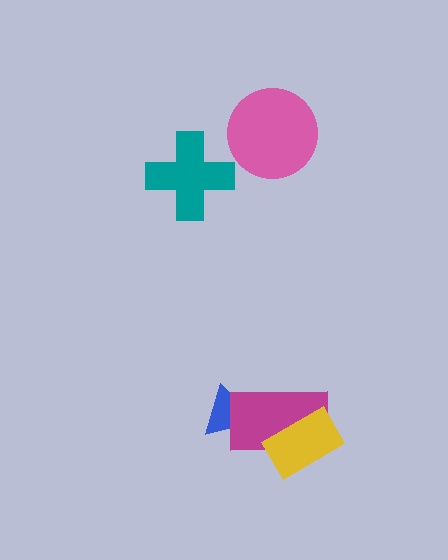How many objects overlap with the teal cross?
0 objects overlap with the teal cross.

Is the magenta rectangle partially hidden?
Yes, it is partially covered by another shape.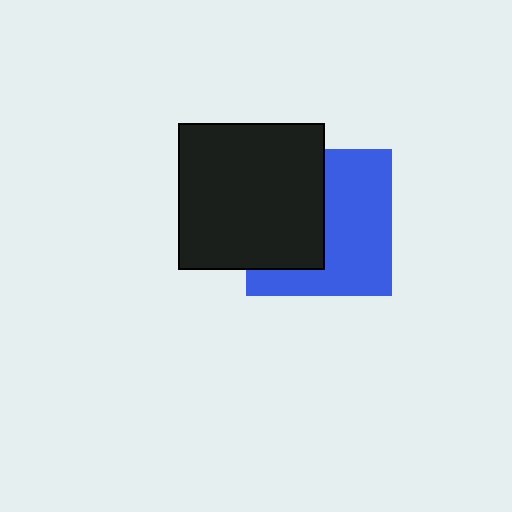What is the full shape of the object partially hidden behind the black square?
The partially hidden object is a blue square.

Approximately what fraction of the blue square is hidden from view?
Roughly 45% of the blue square is hidden behind the black square.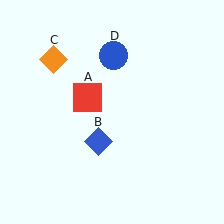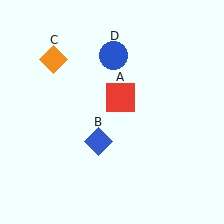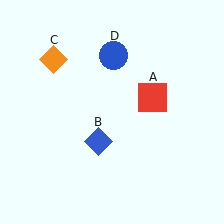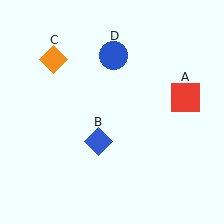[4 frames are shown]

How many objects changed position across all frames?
1 object changed position: red square (object A).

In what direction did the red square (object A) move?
The red square (object A) moved right.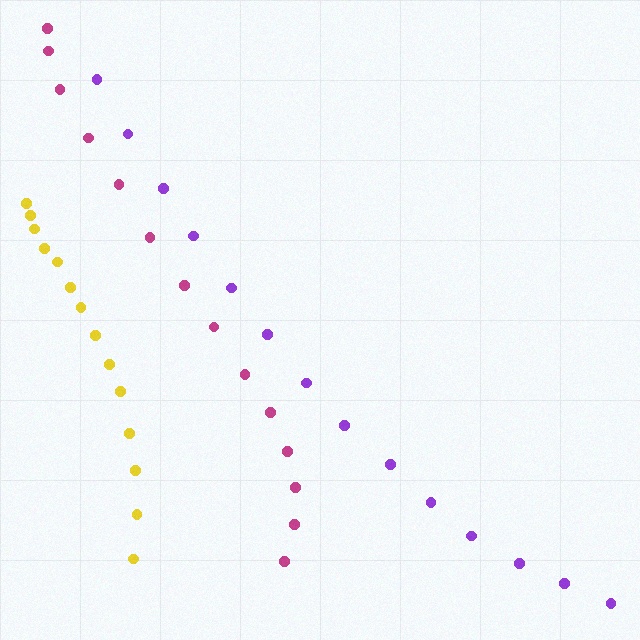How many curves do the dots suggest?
There are 3 distinct paths.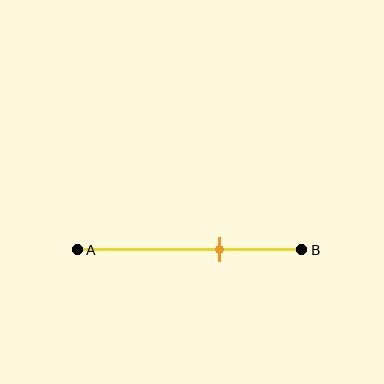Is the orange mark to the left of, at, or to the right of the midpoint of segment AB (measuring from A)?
The orange mark is to the right of the midpoint of segment AB.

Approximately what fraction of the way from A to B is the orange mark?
The orange mark is approximately 65% of the way from A to B.